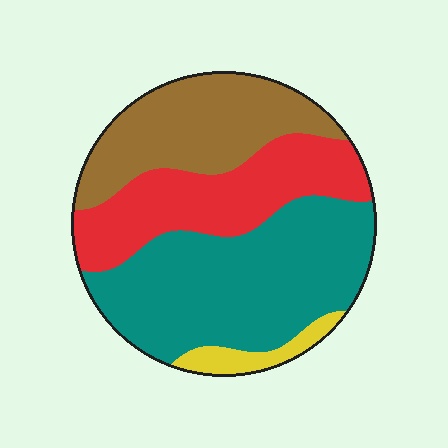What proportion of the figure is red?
Red takes up about one quarter (1/4) of the figure.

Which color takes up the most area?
Teal, at roughly 40%.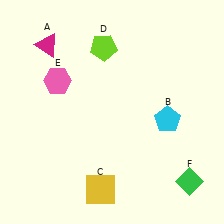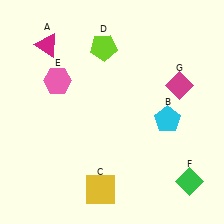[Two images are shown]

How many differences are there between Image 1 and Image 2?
There is 1 difference between the two images.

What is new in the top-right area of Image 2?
A magenta diamond (G) was added in the top-right area of Image 2.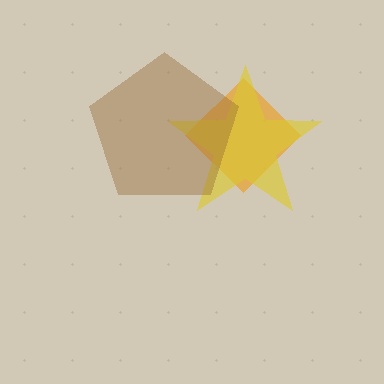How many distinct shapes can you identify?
There are 3 distinct shapes: an orange diamond, a yellow star, a brown pentagon.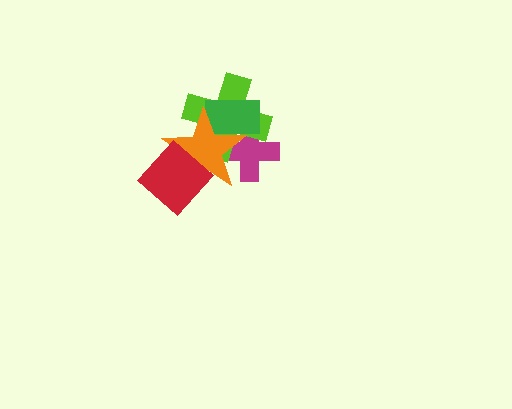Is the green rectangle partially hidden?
Yes, it is partially covered by another shape.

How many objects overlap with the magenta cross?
3 objects overlap with the magenta cross.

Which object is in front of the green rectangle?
The orange star is in front of the green rectangle.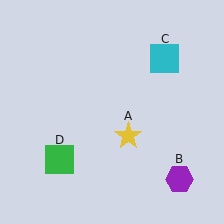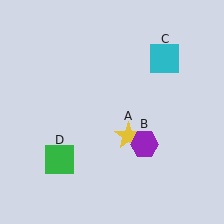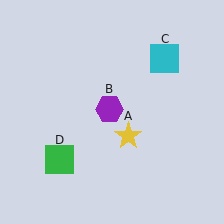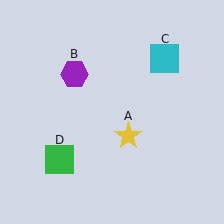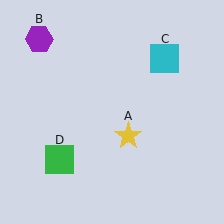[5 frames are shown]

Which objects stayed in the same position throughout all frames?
Yellow star (object A) and cyan square (object C) and green square (object D) remained stationary.